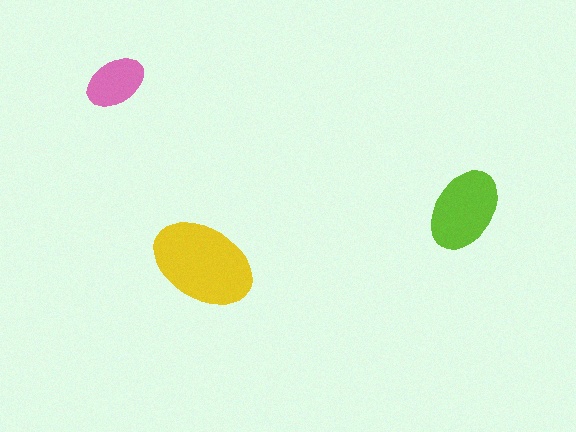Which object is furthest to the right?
The lime ellipse is rightmost.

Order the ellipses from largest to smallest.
the yellow one, the lime one, the pink one.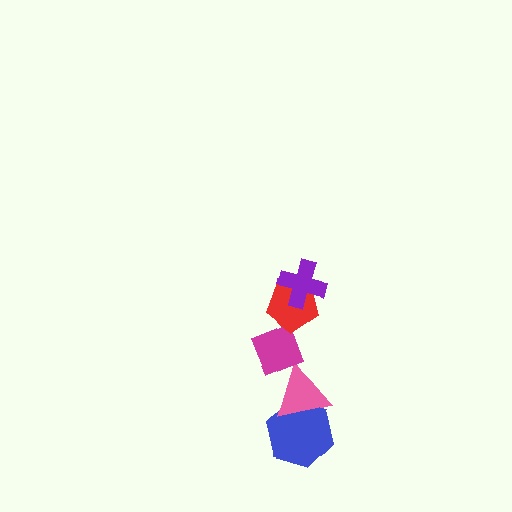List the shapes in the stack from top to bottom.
From top to bottom: the purple cross, the red pentagon, the magenta diamond, the pink triangle, the blue hexagon.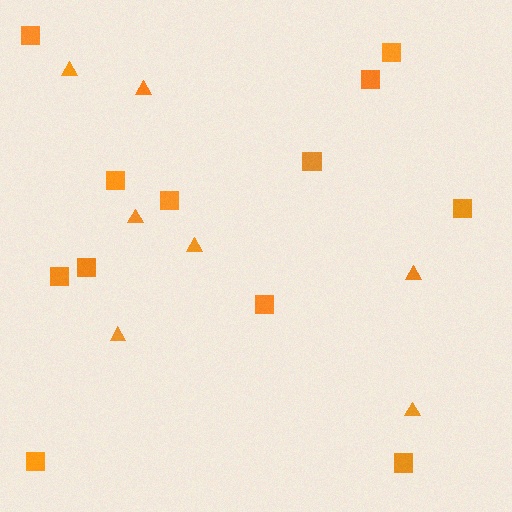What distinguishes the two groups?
There are 2 groups: one group of triangles (7) and one group of squares (12).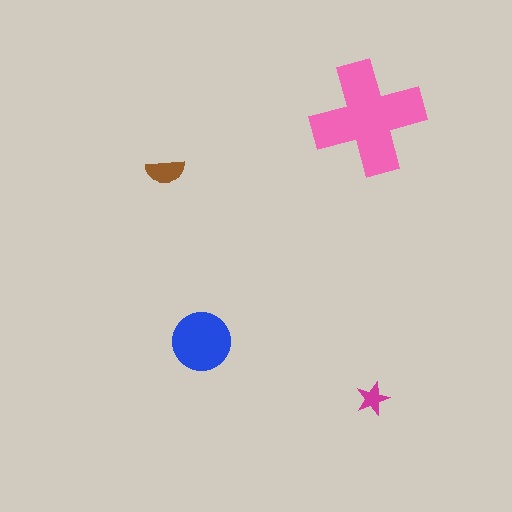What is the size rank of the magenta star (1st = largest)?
4th.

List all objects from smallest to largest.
The magenta star, the brown semicircle, the blue circle, the pink cross.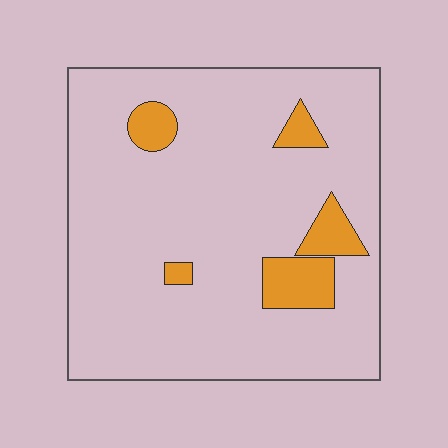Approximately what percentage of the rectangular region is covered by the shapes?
Approximately 10%.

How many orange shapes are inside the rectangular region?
5.